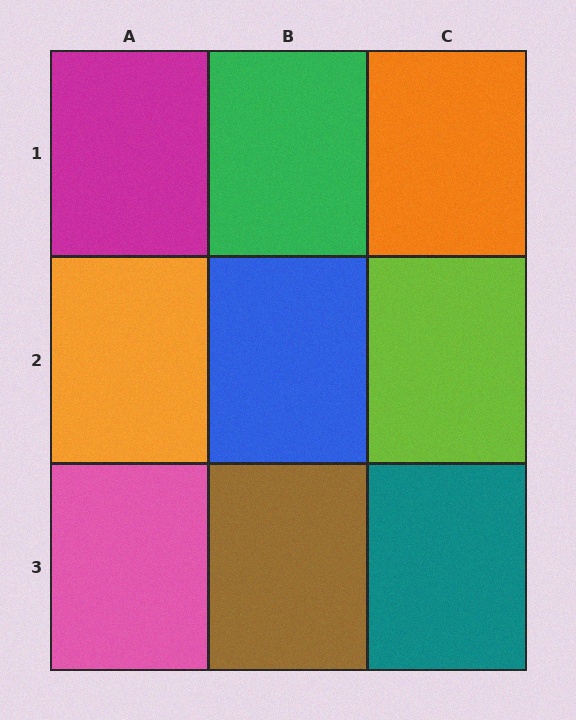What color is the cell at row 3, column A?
Pink.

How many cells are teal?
1 cell is teal.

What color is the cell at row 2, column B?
Blue.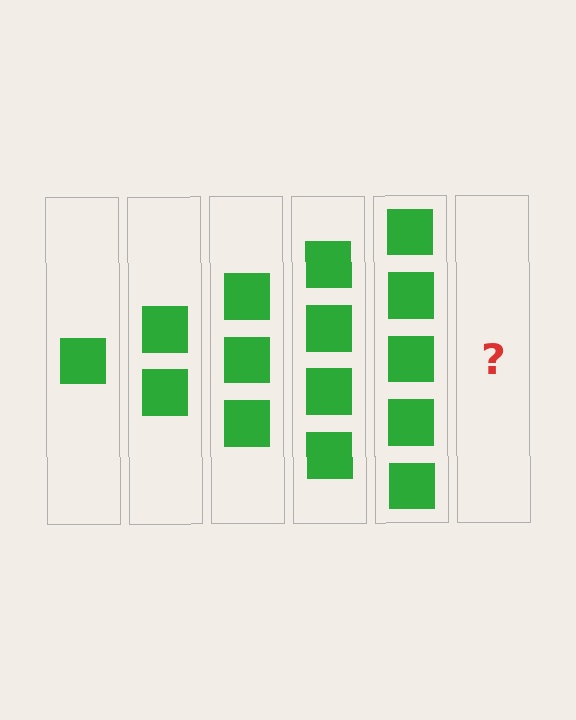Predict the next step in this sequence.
The next step is 6 squares.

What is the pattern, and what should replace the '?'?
The pattern is that each step adds one more square. The '?' should be 6 squares.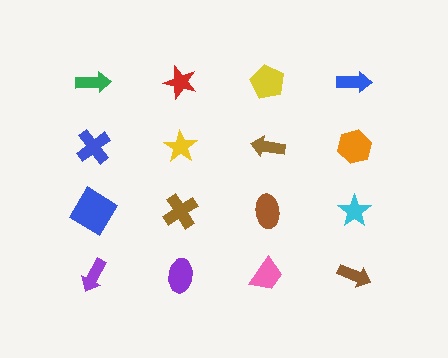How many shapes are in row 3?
4 shapes.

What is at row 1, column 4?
A blue arrow.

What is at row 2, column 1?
A blue cross.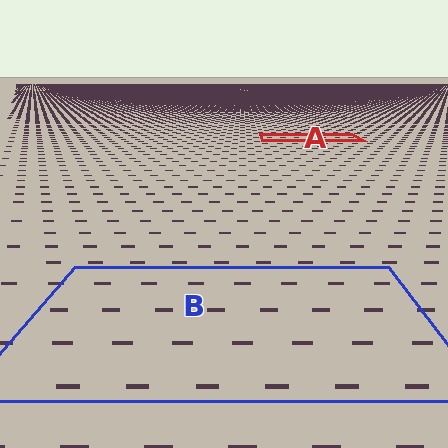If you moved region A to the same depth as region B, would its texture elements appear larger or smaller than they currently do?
They would appear larger. At a closer depth, the same texture elements are projected at a bigger on-screen size.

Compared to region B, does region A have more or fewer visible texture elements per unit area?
Region A has more texture elements per unit area — they are packed more densely because it is farther away.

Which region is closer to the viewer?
Region B is closer. The texture elements there are larger and more spread out.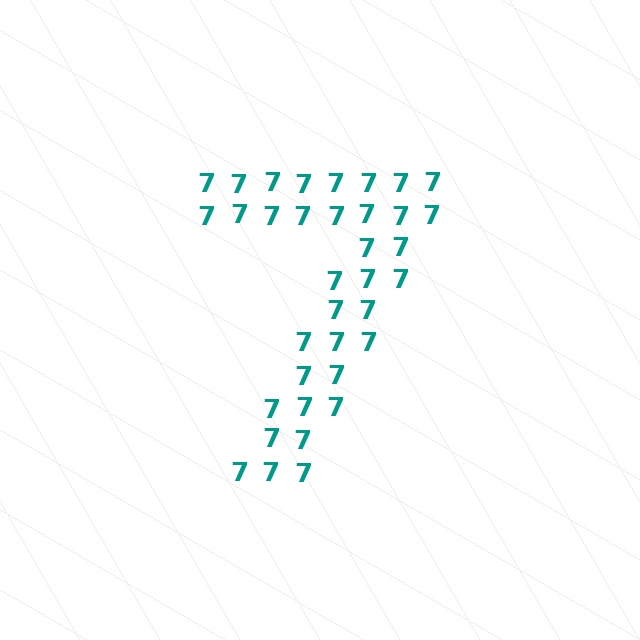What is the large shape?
The large shape is the digit 7.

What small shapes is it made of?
It is made of small digit 7's.